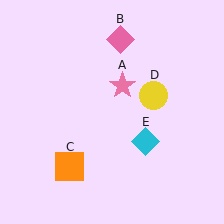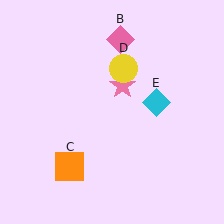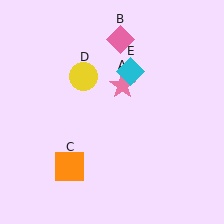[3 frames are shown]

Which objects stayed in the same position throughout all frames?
Pink star (object A) and pink diamond (object B) and orange square (object C) remained stationary.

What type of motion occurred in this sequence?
The yellow circle (object D), cyan diamond (object E) rotated counterclockwise around the center of the scene.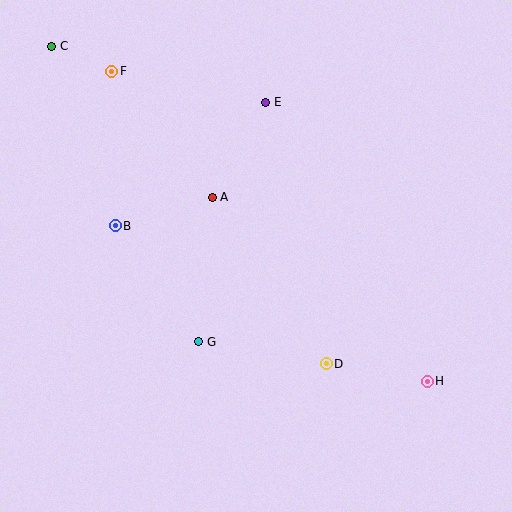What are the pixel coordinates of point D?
Point D is at (326, 364).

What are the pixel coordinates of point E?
Point E is at (266, 102).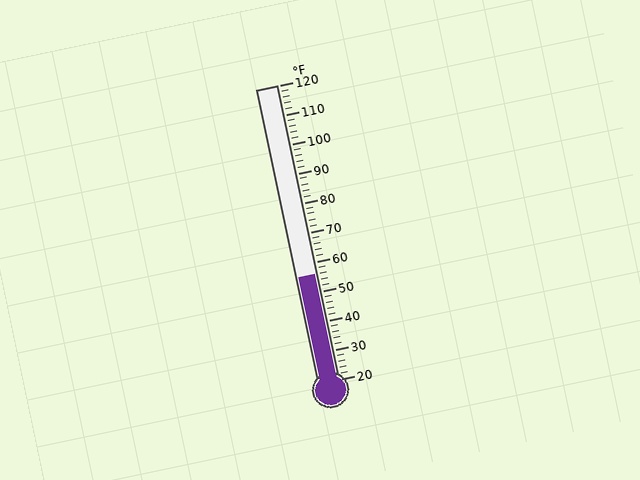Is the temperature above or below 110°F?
The temperature is below 110°F.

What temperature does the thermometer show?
The thermometer shows approximately 56°F.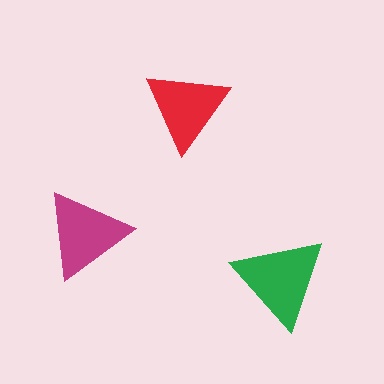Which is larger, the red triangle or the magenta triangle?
The magenta one.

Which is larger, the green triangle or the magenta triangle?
The green one.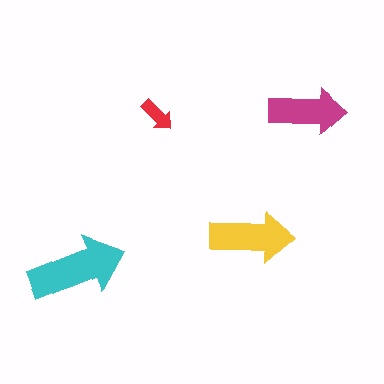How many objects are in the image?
There are 4 objects in the image.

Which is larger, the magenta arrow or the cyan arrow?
The cyan one.